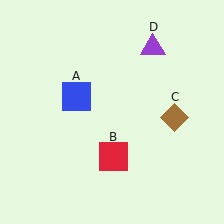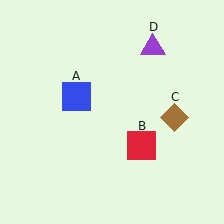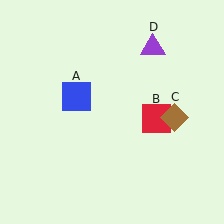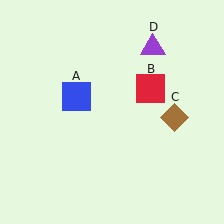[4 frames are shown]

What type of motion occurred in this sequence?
The red square (object B) rotated counterclockwise around the center of the scene.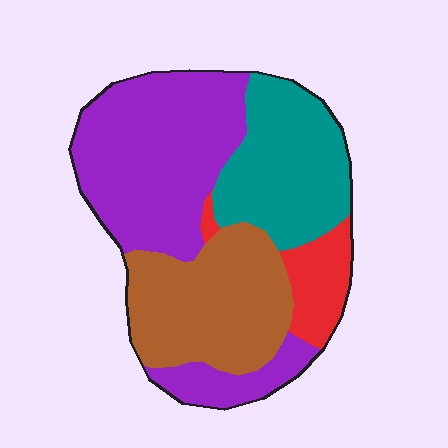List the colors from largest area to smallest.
From largest to smallest: purple, brown, teal, red.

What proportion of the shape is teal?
Teal covers around 25% of the shape.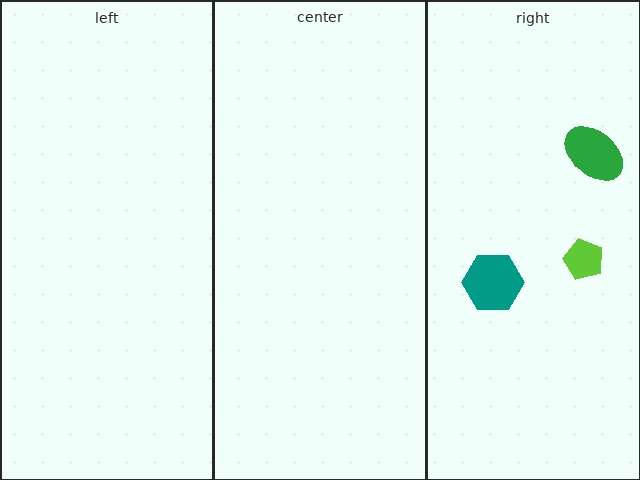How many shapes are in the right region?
3.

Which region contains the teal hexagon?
The right region.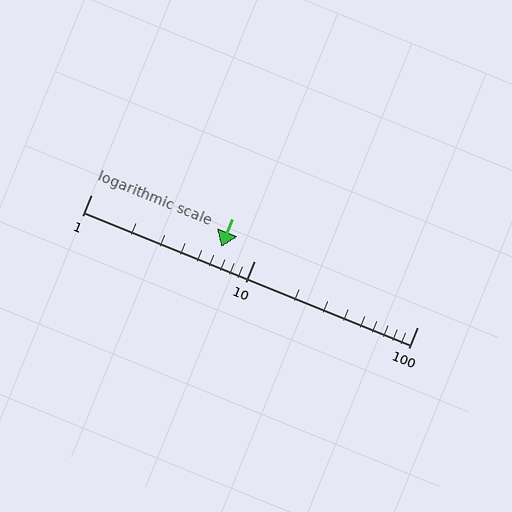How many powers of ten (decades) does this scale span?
The scale spans 2 decades, from 1 to 100.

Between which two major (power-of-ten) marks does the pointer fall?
The pointer is between 1 and 10.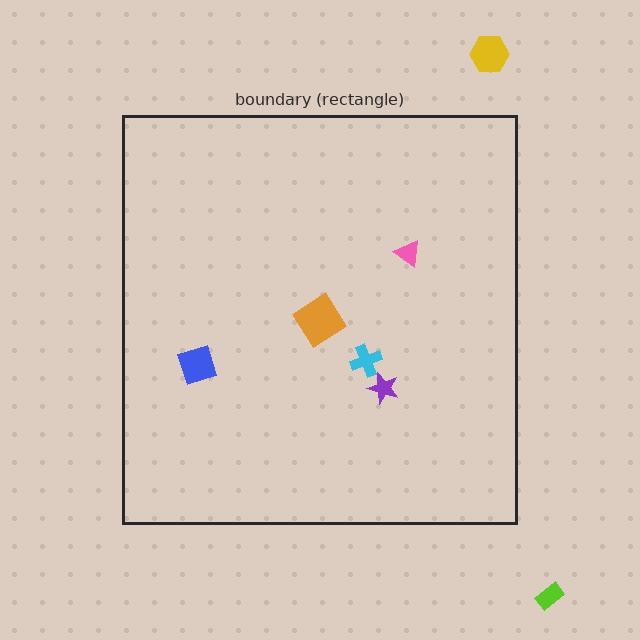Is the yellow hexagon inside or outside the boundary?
Outside.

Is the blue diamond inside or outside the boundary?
Inside.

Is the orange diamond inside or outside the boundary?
Inside.